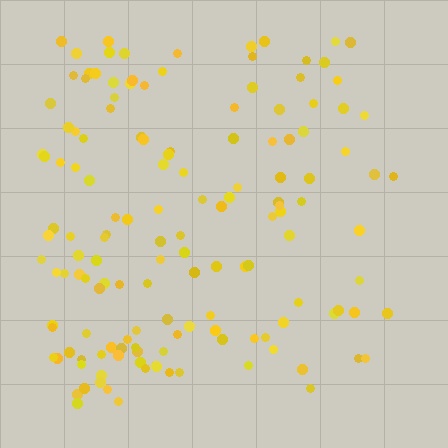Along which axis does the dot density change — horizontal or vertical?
Horizontal.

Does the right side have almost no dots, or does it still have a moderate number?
Still a moderate number, just noticeably fewer than the left.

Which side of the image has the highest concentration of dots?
The left.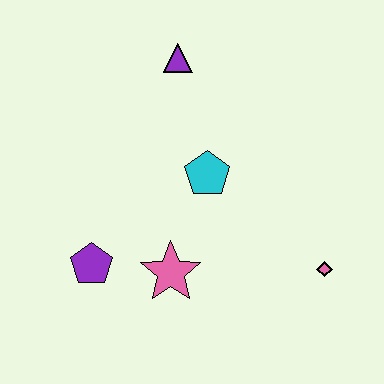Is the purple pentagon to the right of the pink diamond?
No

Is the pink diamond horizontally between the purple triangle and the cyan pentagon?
No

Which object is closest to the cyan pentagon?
The pink star is closest to the cyan pentagon.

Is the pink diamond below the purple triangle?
Yes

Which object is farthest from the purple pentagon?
The pink diamond is farthest from the purple pentagon.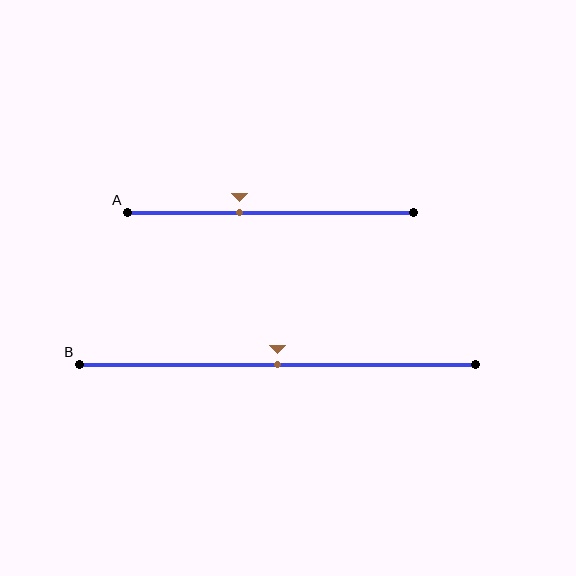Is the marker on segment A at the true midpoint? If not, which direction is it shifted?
No, the marker on segment A is shifted to the left by about 11% of the segment length.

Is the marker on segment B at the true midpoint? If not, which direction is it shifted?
Yes, the marker on segment B is at the true midpoint.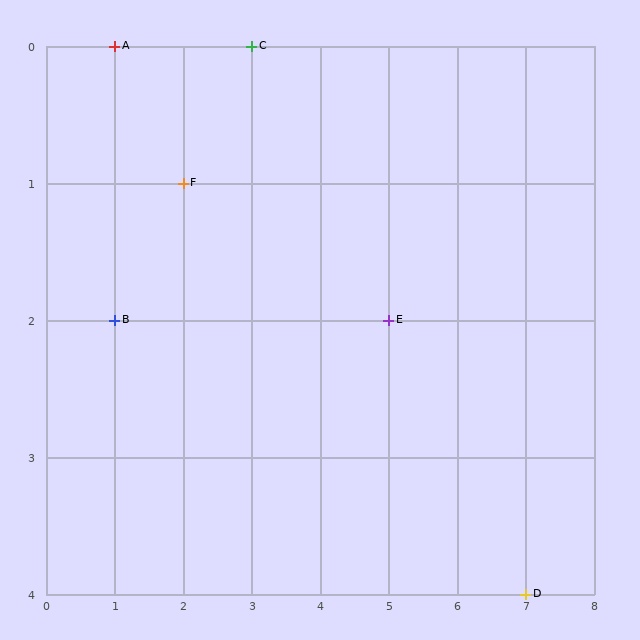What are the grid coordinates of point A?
Point A is at grid coordinates (1, 0).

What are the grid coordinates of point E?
Point E is at grid coordinates (5, 2).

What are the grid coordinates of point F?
Point F is at grid coordinates (2, 1).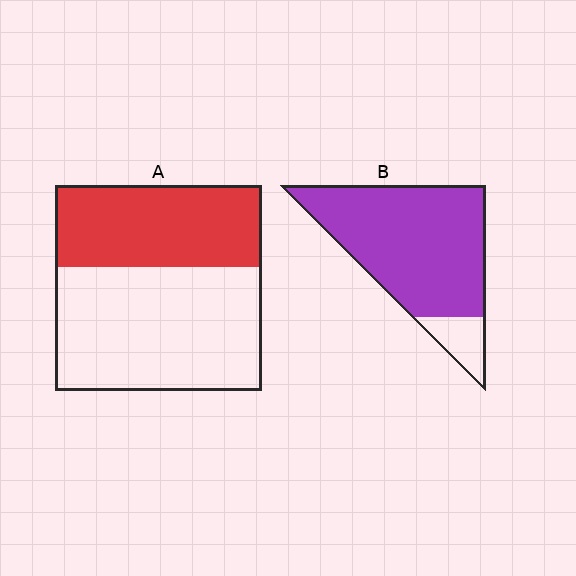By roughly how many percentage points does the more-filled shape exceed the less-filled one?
By roughly 45 percentage points (B over A).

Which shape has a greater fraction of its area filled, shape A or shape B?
Shape B.